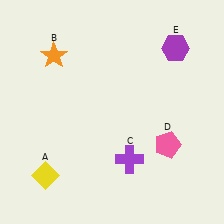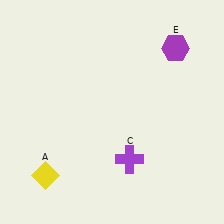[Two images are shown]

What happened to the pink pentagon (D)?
The pink pentagon (D) was removed in Image 2. It was in the bottom-right area of Image 1.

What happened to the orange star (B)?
The orange star (B) was removed in Image 2. It was in the top-left area of Image 1.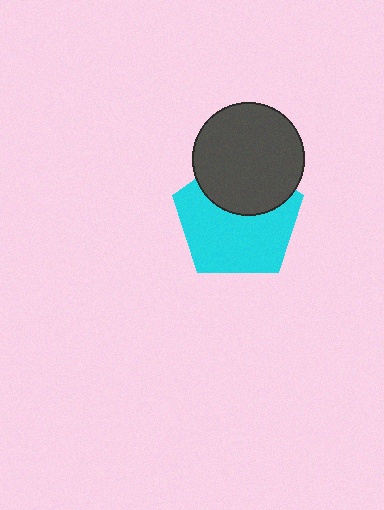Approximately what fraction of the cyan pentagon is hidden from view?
Roughly 35% of the cyan pentagon is hidden behind the dark gray circle.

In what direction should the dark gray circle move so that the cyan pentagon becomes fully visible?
The dark gray circle should move up. That is the shortest direction to clear the overlap and leave the cyan pentagon fully visible.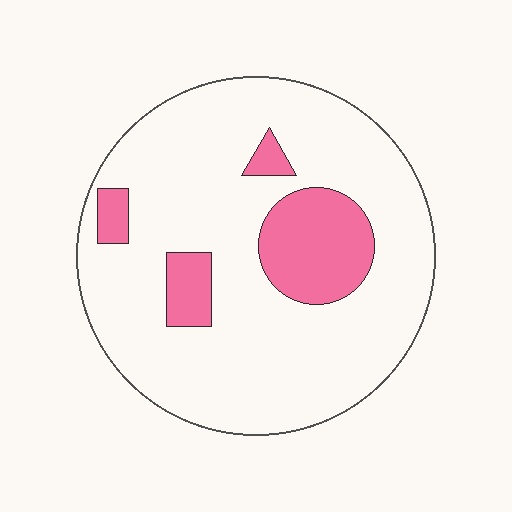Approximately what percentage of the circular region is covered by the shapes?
Approximately 15%.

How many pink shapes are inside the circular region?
4.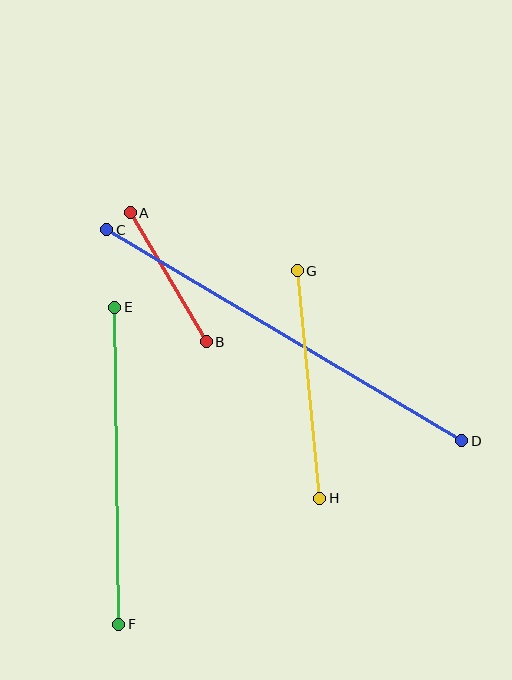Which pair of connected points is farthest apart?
Points C and D are farthest apart.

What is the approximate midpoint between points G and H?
The midpoint is at approximately (308, 384) pixels.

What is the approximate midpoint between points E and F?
The midpoint is at approximately (117, 466) pixels.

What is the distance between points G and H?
The distance is approximately 229 pixels.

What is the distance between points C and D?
The distance is approximately 413 pixels.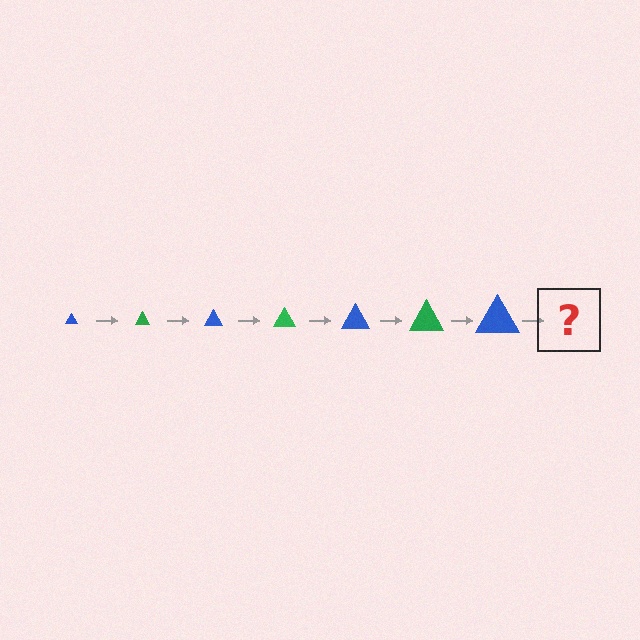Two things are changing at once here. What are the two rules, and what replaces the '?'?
The two rules are that the triangle grows larger each step and the color cycles through blue and green. The '?' should be a green triangle, larger than the previous one.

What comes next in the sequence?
The next element should be a green triangle, larger than the previous one.